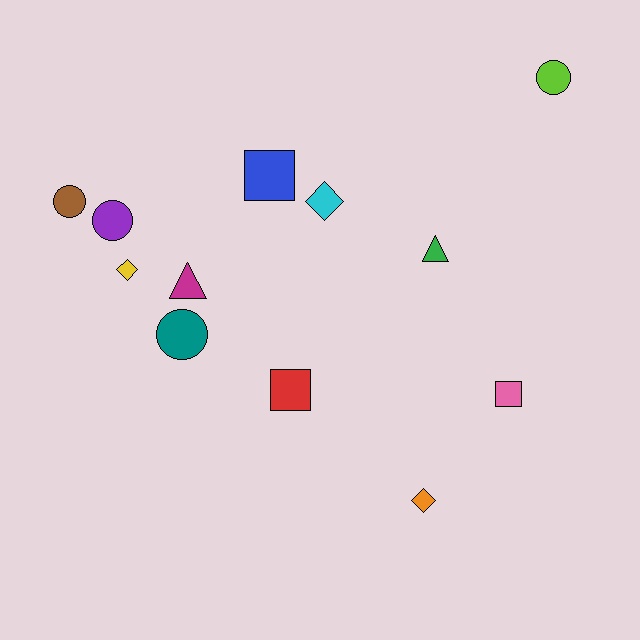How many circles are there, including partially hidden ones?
There are 4 circles.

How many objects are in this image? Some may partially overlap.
There are 12 objects.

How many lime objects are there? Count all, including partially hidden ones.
There is 1 lime object.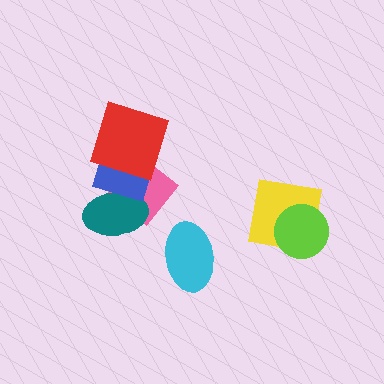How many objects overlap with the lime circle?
1 object overlaps with the lime circle.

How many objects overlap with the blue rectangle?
3 objects overlap with the blue rectangle.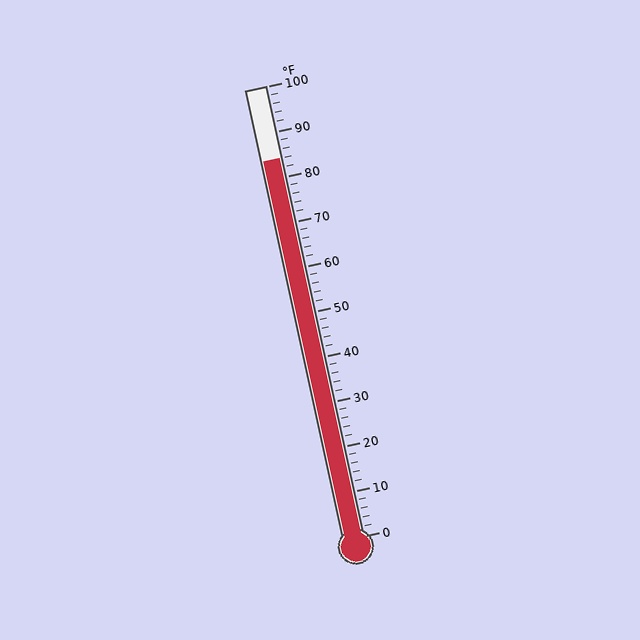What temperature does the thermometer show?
The thermometer shows approximately 84°F.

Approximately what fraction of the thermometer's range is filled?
The thermometer is filled to approximately 85% of its range.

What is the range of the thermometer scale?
The thermometer scale ranges from 0°F to 100°F.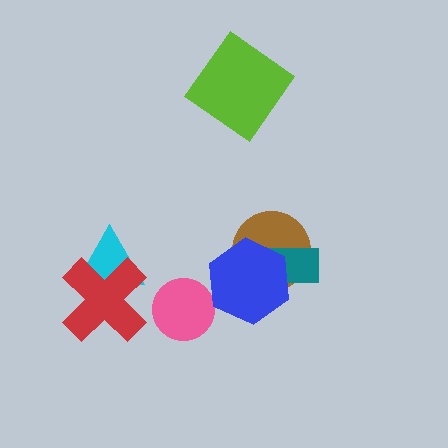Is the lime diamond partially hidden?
No, no other shape covers it.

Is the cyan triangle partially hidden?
Yes, it is partially covered by another shape.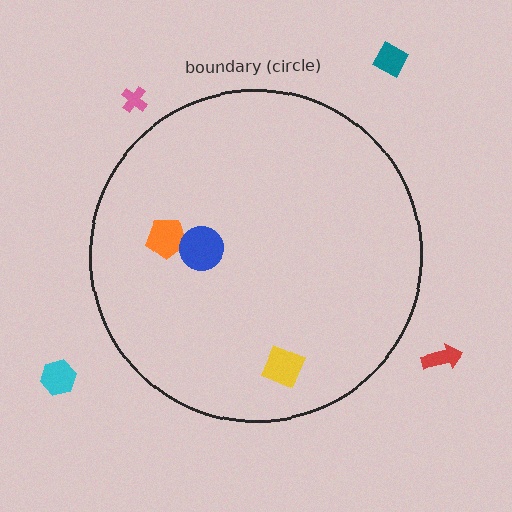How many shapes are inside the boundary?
3 inside, 4 outside.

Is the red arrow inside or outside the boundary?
Outside.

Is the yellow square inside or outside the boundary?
Inside.